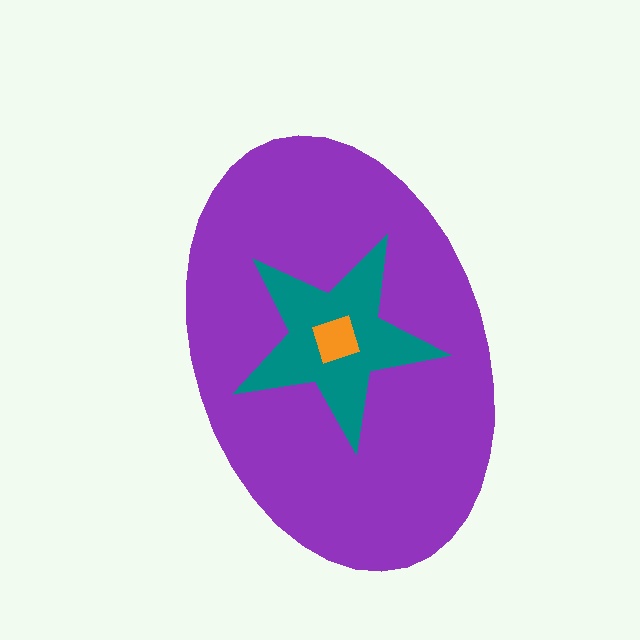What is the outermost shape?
The purple ellipse.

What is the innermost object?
The orange square.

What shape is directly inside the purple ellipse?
The teal star.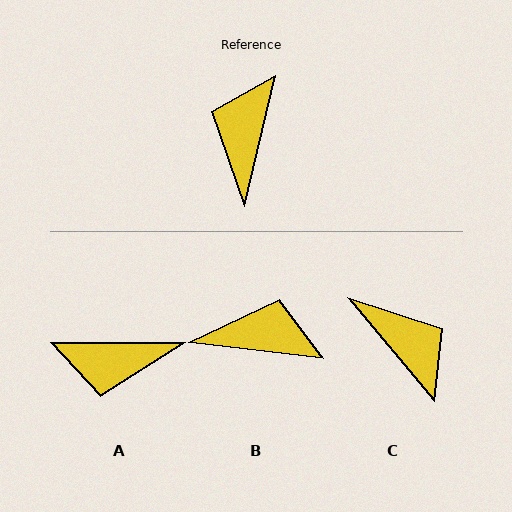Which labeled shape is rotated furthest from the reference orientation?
C, about 127 degrees away.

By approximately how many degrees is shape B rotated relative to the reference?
Approximately 84 degrees clockwise.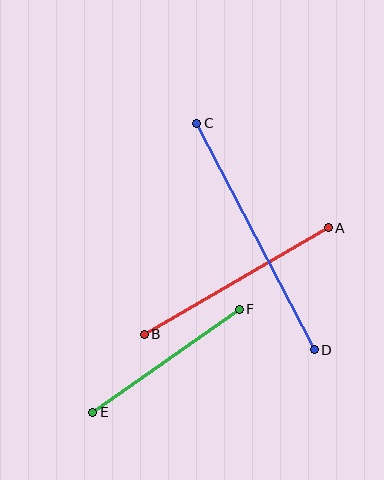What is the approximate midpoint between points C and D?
The midpoint is at approximately (256, 236) pixels.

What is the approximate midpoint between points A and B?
The midpoint is at approximately (236, 281) pixels.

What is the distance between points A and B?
The distance is approximately 212 pixels.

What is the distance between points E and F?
The distance is approximately 179 pixels.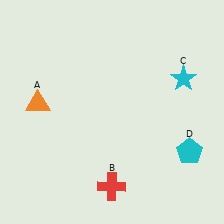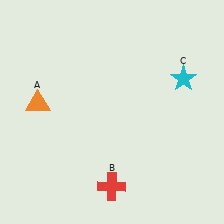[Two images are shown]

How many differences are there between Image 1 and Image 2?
There is 1 difference between the two images.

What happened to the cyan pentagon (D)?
The cyan pentagon (D) was removed in Image 2. It was in the bottom-right area of Image 1.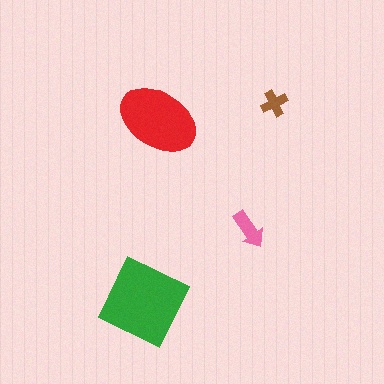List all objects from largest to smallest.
The green diamond, the red ellipse, the pink arrow, the brown cross.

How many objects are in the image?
There are 4 objects in the image.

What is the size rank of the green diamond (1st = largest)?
1st.